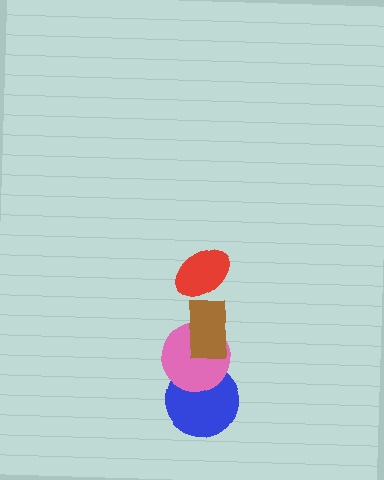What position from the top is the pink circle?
The pink circle is 3rd from the top.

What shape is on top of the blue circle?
The pink circle is on top of the blue circle.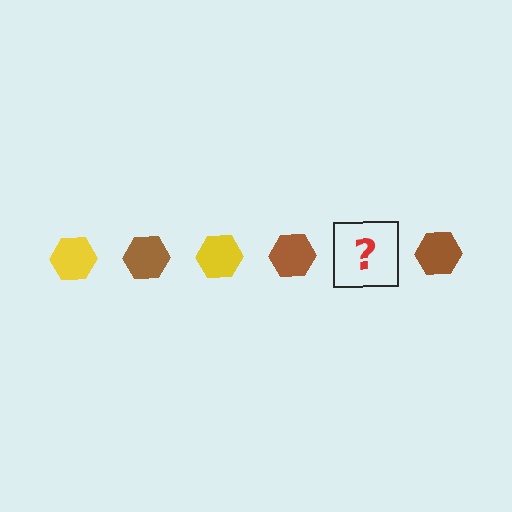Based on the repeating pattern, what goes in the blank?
The blank should be a yellow hexagon.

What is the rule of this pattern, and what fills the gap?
The rule is that the pattern cycles through yellow, brown hexagons. The gap should be filled with a yellow hexagon.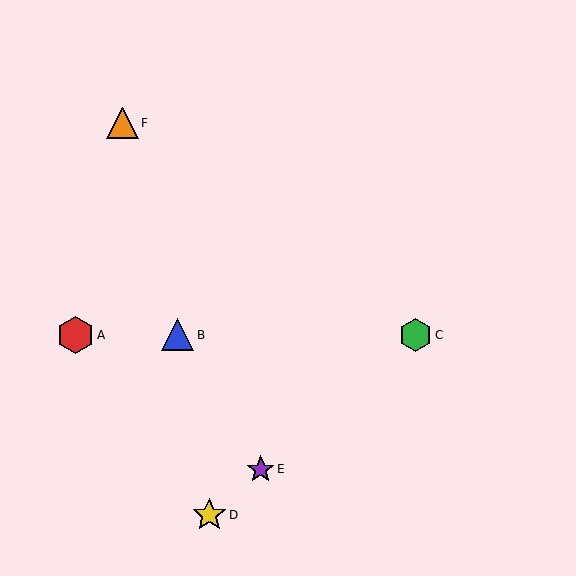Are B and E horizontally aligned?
No, B is at y≈335 and E is at y≈469.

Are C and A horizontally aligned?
Yes, both are at y≈335.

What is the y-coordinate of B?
Object B is at y≈335.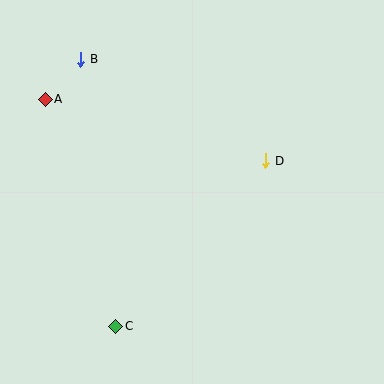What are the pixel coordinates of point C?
Point C is at (116, 326).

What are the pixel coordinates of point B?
Point B is at (81, 59).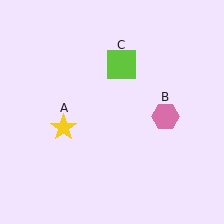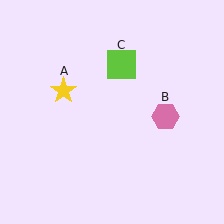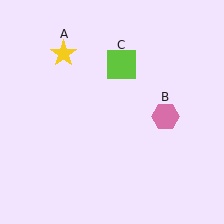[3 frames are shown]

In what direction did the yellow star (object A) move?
The yellow star (object A) moved up.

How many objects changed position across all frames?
1 object changed position: yellow star (object A).